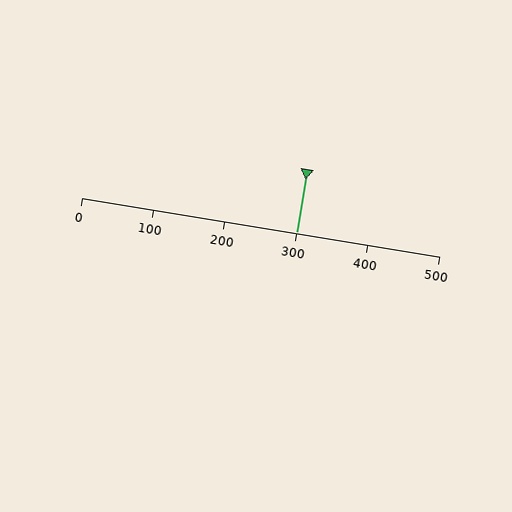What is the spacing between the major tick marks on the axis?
The major ticks are spaced 100 apart.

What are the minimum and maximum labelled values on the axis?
The axis runs from 0 to 500.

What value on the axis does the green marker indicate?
The marker indicates approximately 300.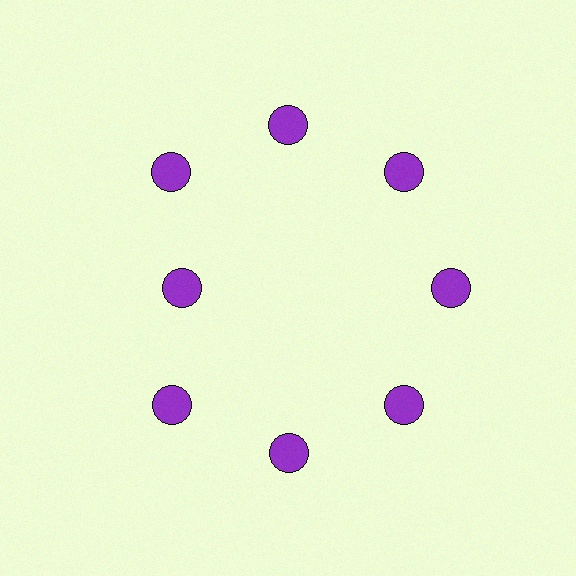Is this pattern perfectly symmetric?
No. The 8 purple circles are arranged in a ring, but one element near the 9 o'clock position is pulled inward toward the center, breaking the 8-fold rotational symmetry.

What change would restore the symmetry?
The symmetry would be restored by moving it outward, back onto the ring so that all 8 circles sit at equal angles and equal distance from the center.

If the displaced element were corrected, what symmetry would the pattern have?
It would have 8-fold rotational symmetry — the pattern would map onto itself every 45 degrees.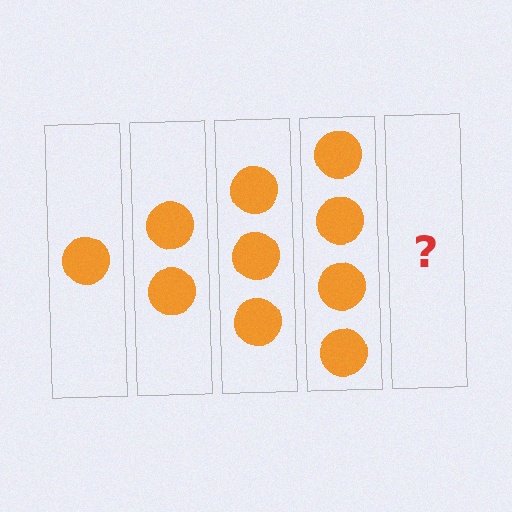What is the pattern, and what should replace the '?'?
The pattern is that each step adds one more circle. The '?' should be 5 circles.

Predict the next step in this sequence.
The next step is 5 circles.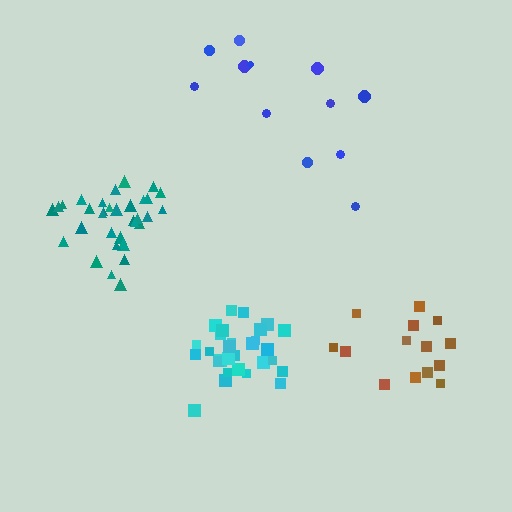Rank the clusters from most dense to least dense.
cyan, teal, brown, blue.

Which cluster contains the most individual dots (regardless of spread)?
Teal (33).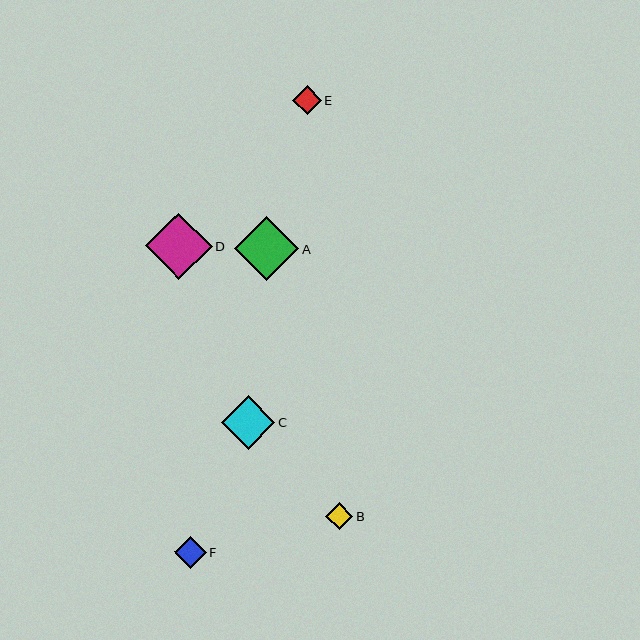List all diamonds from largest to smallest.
From largest to smallest: D, A, C, F, E, B.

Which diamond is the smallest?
Diamond B is the smallest with a size of approximately 27 pixels.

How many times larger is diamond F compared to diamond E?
Diamond F is approximately 1.1 times the size of diamond E.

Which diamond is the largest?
Diamond D is the largest with a size of approximately 66 pixels.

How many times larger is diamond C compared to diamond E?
Diamond C is approximately 1.9 times the size of diamond E.